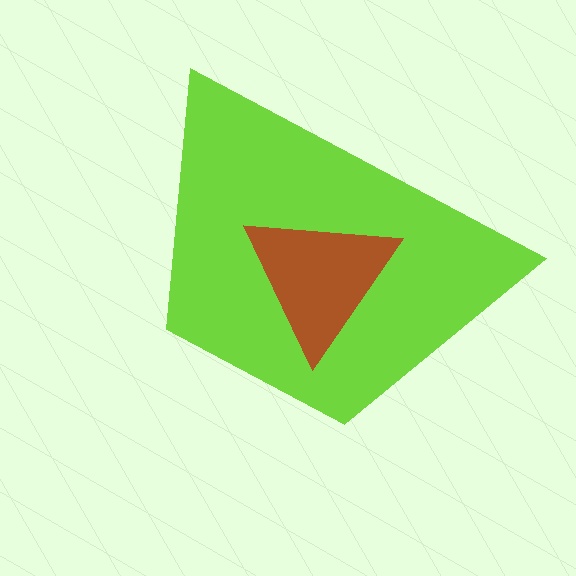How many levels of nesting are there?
2.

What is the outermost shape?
The lime trapezoid.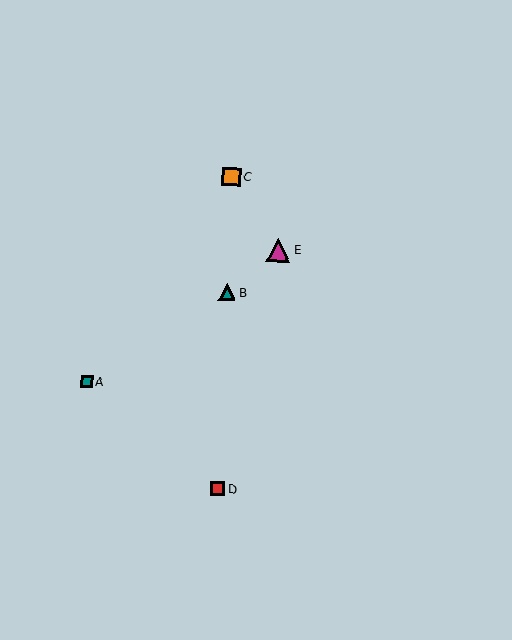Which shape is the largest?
The magenta triangle (labeled E) is the largest.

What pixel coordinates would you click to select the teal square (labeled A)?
Click at (87, 382) to select the teal square A.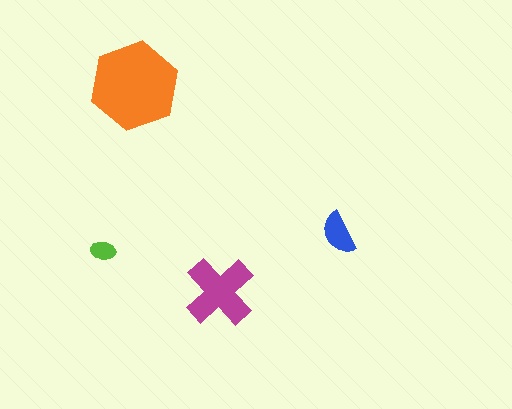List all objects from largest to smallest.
The orange hexagon, the magenta cross, the blue semicircle, the lime ellipse.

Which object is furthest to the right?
The blue semicircle is rightmost.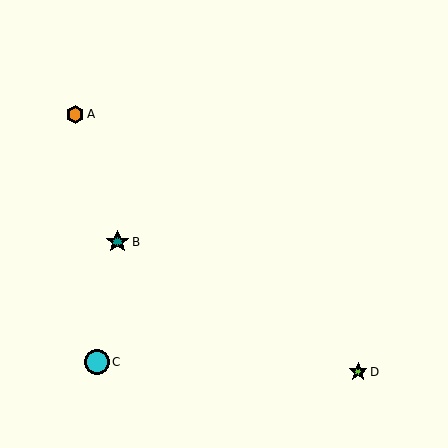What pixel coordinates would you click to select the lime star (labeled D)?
Click at (358, 372) to select the lime star D.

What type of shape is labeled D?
Shape D is a lime star.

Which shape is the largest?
The cyan circle (labeled C) is the largest.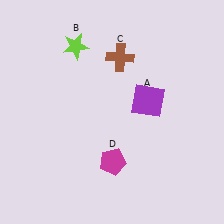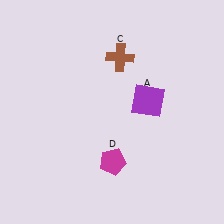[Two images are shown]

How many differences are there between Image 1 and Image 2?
There is 1 difference between the two images.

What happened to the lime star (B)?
The lime star (B) was removed in Image 2. It was in the top-left area of Image 1.